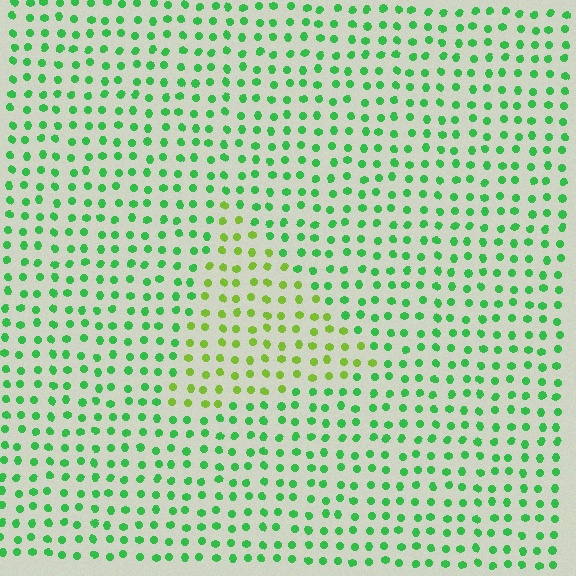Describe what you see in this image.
The image is filled with small green elements in a uniform arrangement. A triangle-shaped region is visible where the elements are tinted to a slightly different hue, forming a subtle color boundary.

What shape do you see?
I see a triangle.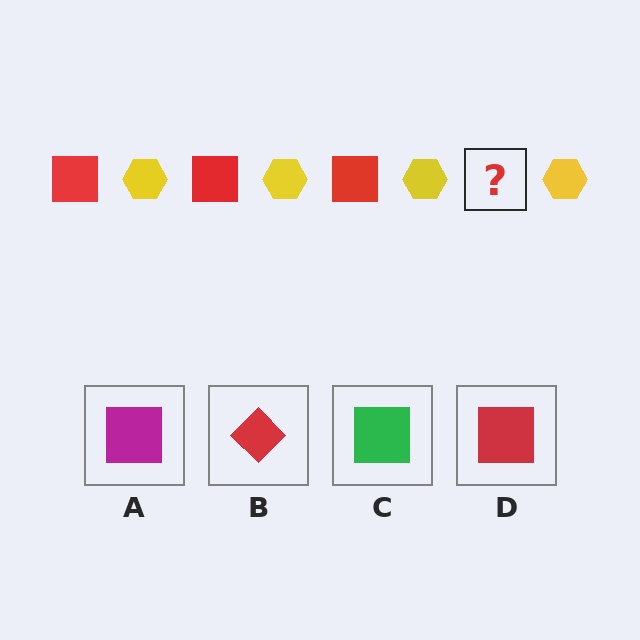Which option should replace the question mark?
Option D.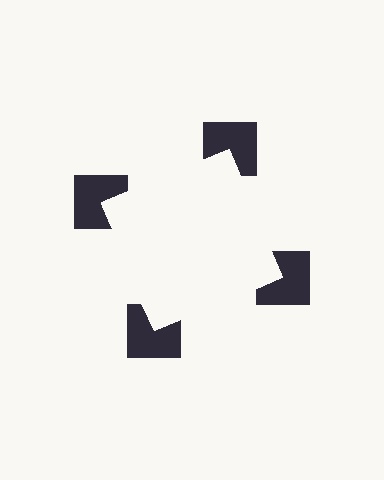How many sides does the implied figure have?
4 sides.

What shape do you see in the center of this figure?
An illusory square — its edges are inferred from the aligned wedge cuts in the notched squares, not physically drawn.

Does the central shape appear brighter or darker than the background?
It typically appears slightly brighter than the background, even though no actual brightness change is drawn.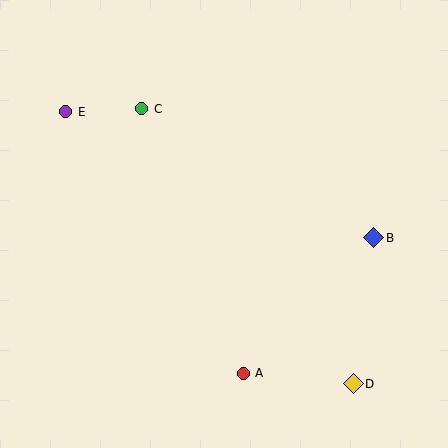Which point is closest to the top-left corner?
Point E is closest to the top-left corner.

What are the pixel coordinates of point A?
Point A is at (243, 373).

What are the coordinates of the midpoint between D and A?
The midpoint between D and A is at (298, 378).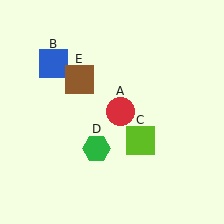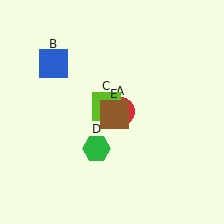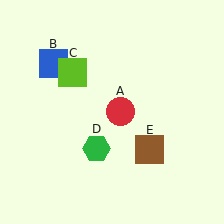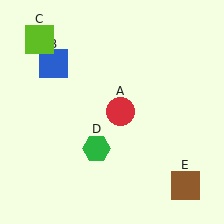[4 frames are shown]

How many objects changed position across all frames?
2 objects changed position: lime square (object C), brown square (object E).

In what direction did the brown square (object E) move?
The brown square (object E) moved down and to the right.